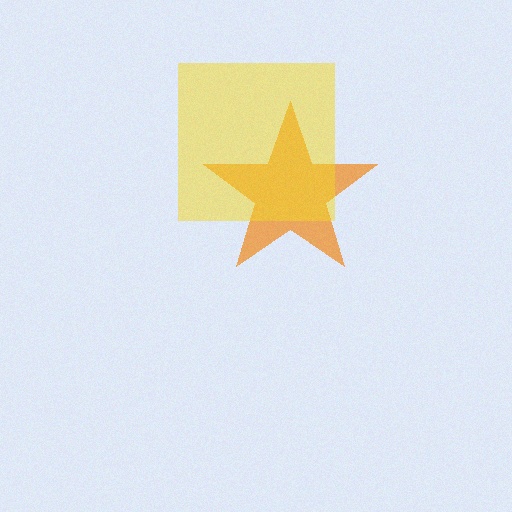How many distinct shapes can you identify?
There are 2 distinct shapes: an orange star, a yellow square.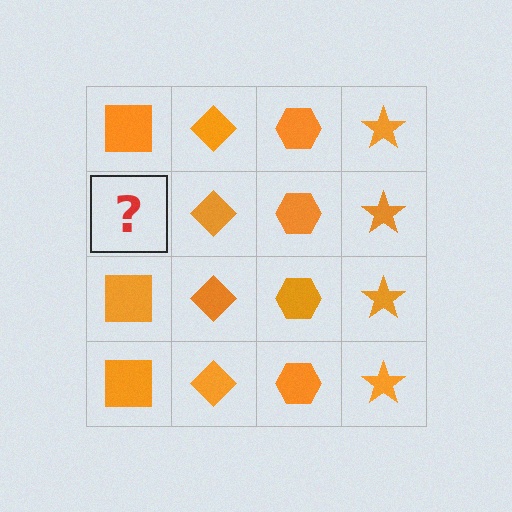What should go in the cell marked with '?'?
The missing cell should contain an orange square.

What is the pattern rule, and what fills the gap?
The rule is that each column has a consistent shape. The gap should be filled with an orange square.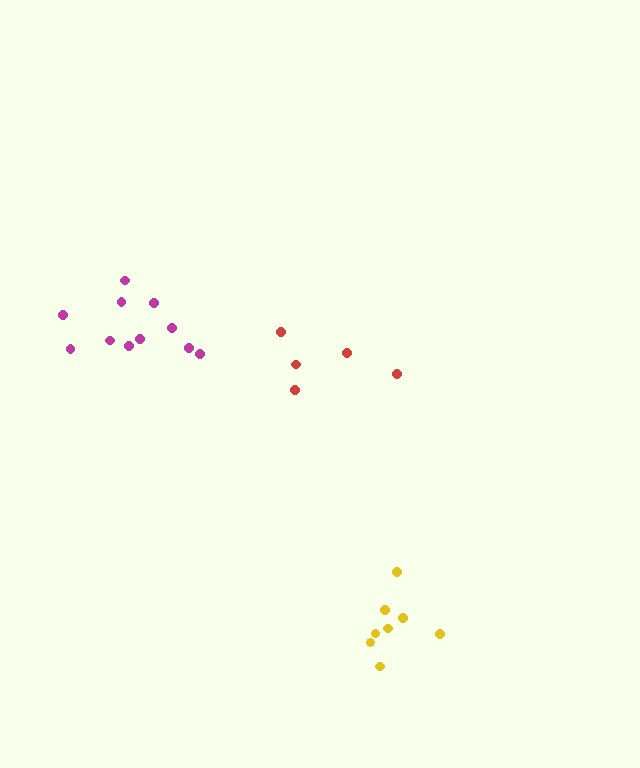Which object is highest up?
The magenta cluster is topmost.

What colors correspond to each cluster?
The clusters are colored: magenta, yellow, red.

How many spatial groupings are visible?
There are 3 spatial groupings.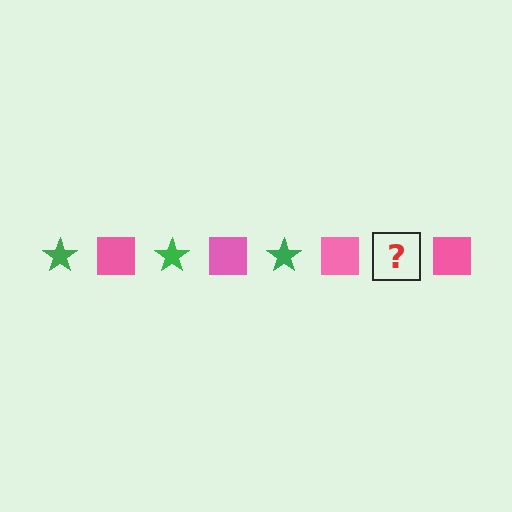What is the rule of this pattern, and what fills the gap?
The rule is that the pattern alternates between green star and pink square. The gap should be filled with a green star.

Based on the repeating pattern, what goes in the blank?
The blank should be a green star.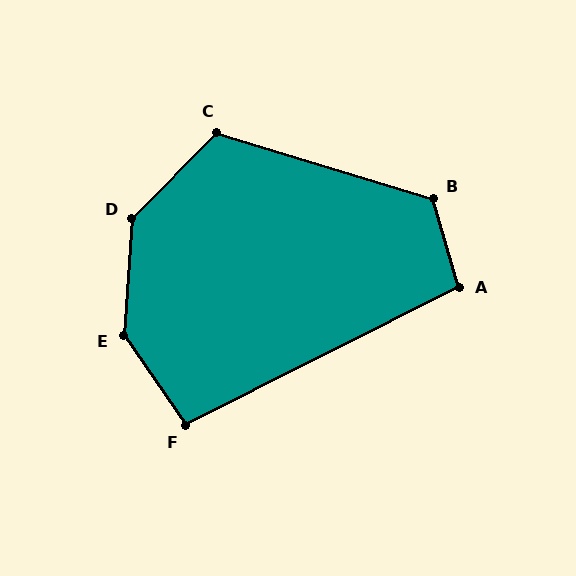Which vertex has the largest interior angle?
E, at approximately 141 degrees.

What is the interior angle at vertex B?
Approximately 123 degrees (obtuse).